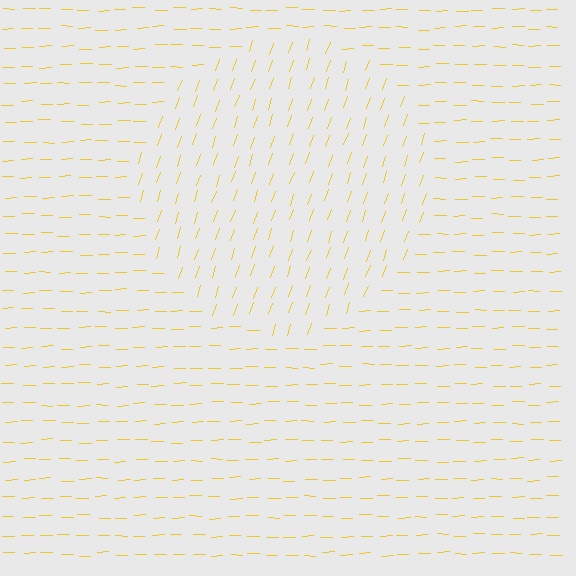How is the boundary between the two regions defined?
The boundary is defined purely by a change in line orientation (approximately 70 degrees difference). All lines are the same color and thickness.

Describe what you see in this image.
The image is filled with small yellow line segments. A circle region in the image has lines oriented differently from the surrounding lines, creating a visible texture boundary.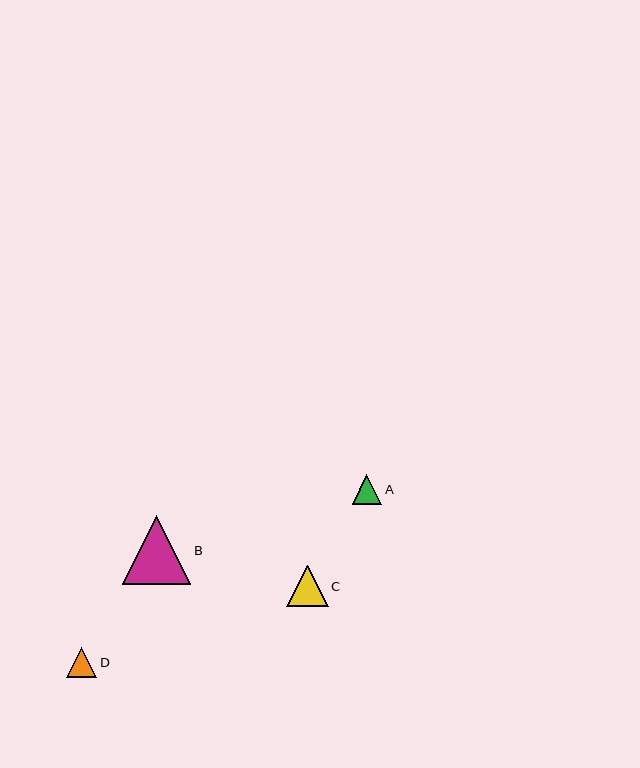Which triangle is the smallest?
Triangle A is the smallest with a size of approximately 29 pixels.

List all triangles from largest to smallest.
From largest to smallest: B, C, D, A.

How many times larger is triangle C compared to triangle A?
Triangle C is approximately 1.4 times the size of triangle A.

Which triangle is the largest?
Triangle B is the largest with a size of approximately 69 pixels.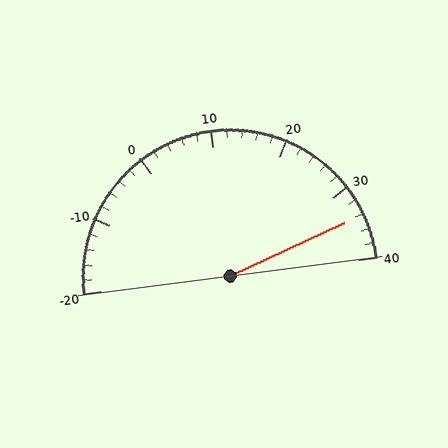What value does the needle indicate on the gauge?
The needle indicates approximately 34.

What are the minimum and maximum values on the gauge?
The gauge ranges from -20 to 40.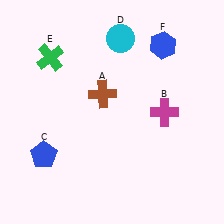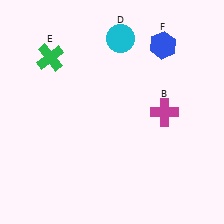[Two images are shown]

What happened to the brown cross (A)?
The brown cross (A) was removed in Image 2. It was in the top-left area of Image 1.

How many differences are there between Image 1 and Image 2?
There are 2 differences between the two images.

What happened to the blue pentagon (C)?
The blue pentagon (C) was removed in Image 2. It was in the bottom-left area of Image 1.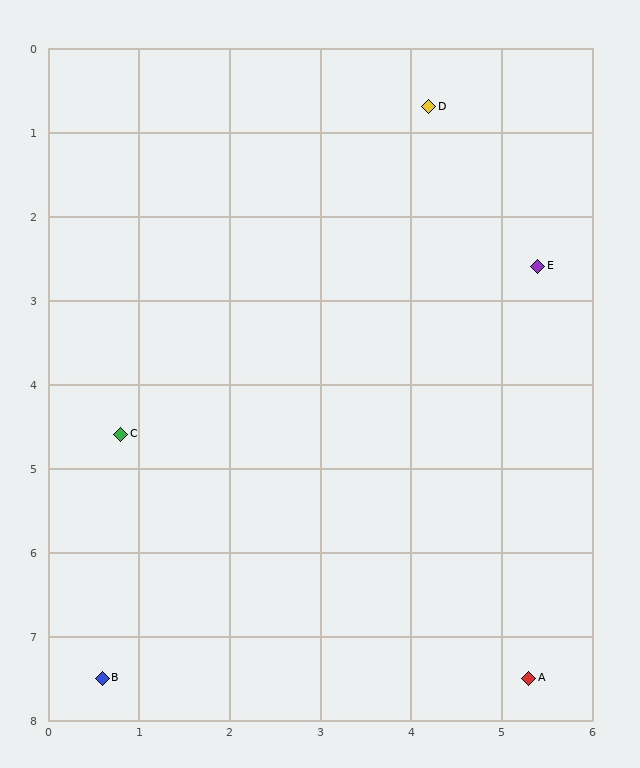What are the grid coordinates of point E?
Point E is at approximately (5.4, 2.6).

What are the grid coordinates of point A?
Point A is at approximately (5.3, 7.5).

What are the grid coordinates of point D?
Point D is at approximately (4.2, 0.7).